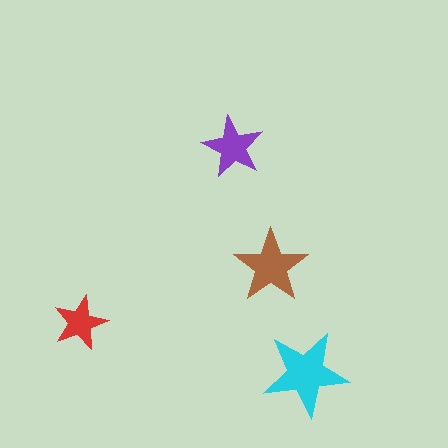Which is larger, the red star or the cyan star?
The cyan one.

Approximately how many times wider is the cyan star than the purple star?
About 1.5 times wider.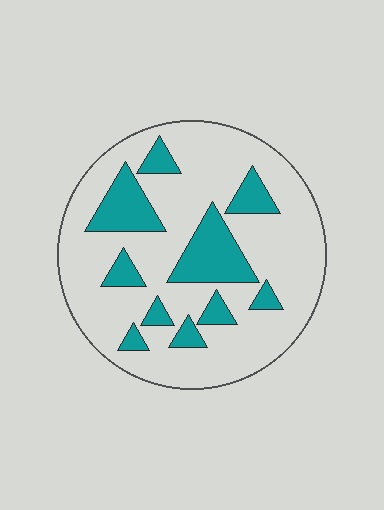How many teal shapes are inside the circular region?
10.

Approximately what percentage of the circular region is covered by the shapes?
Approximately 25%.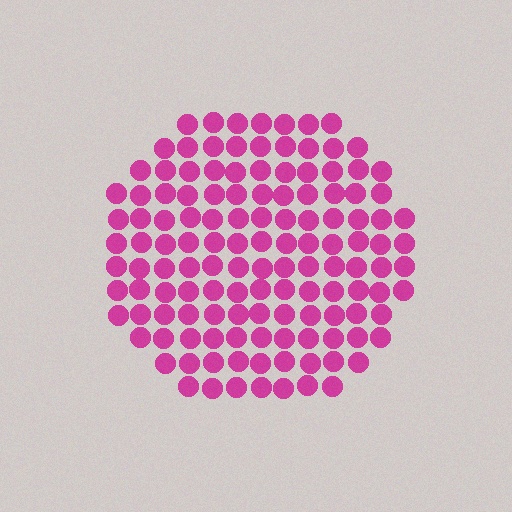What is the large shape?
The large shape is a circle.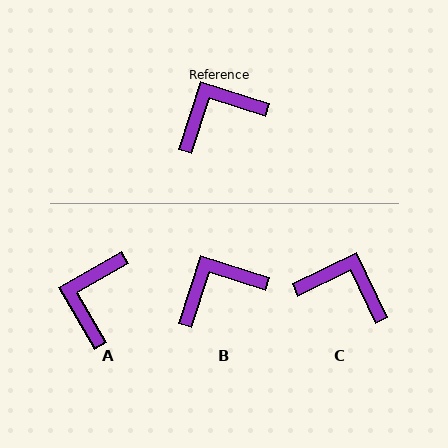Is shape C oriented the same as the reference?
No, it is off by about 46 degrees.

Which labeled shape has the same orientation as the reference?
B.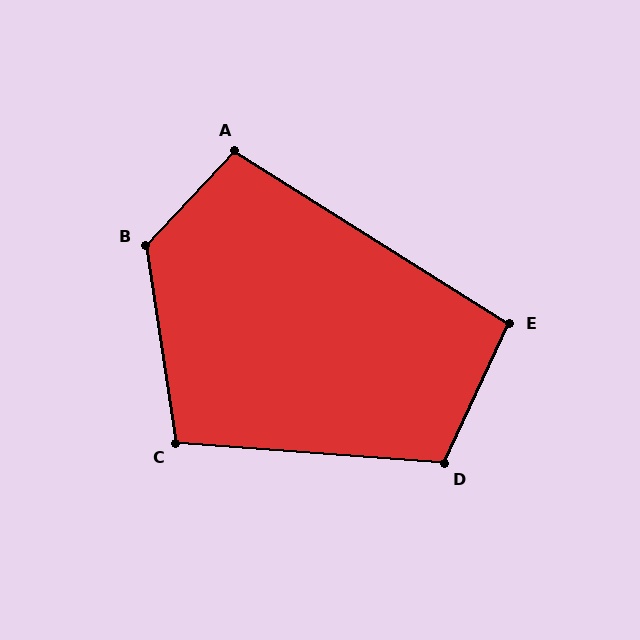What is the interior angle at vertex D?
Approximately 111 degrees (obtuse).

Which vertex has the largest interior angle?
B, at approximately 128 degrees.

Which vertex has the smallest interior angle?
E, at approximately 97 degrees.